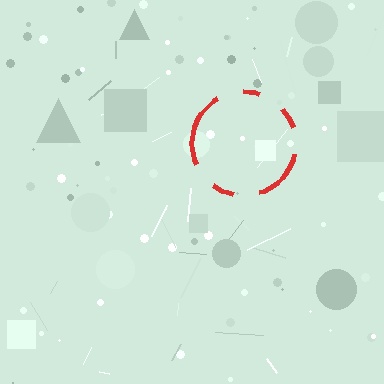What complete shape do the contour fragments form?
The contour fragments form a circle.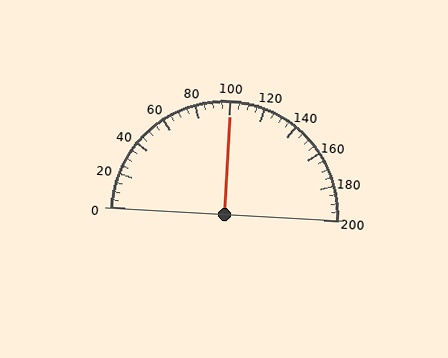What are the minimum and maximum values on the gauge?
The gauge ranges from 0 to 200.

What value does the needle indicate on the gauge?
The needle indicates approximately 100.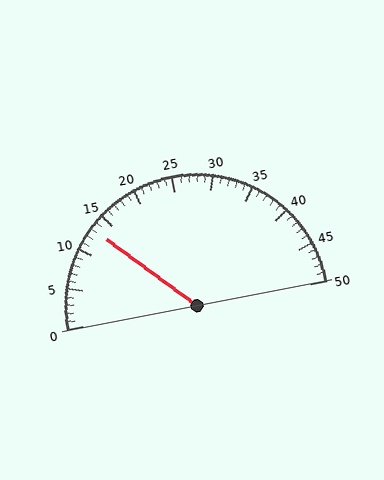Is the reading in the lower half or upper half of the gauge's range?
The reading is in the lower half of the range (0 to 50).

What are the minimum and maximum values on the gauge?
The gauge ranges from 0 to 50.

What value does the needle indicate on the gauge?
The needle indicates approximately 13.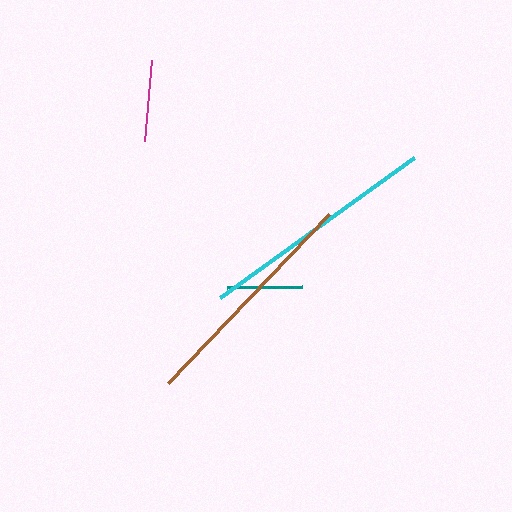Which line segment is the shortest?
The teal line is the shortest at approximately 75 pixels.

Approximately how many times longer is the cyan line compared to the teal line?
The cyan line is approximately 3.2 times the length of the teal line.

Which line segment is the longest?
The cyan line is the longest at approximately 239 pixels.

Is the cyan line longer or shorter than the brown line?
The cyan line is longer than the brown line.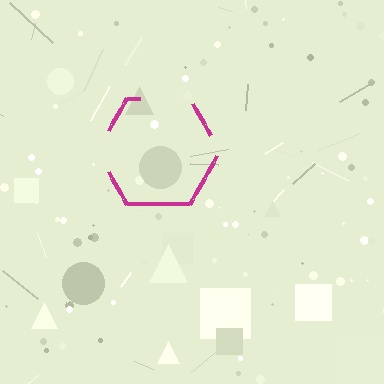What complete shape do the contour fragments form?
The contour fragments form a hexagon.